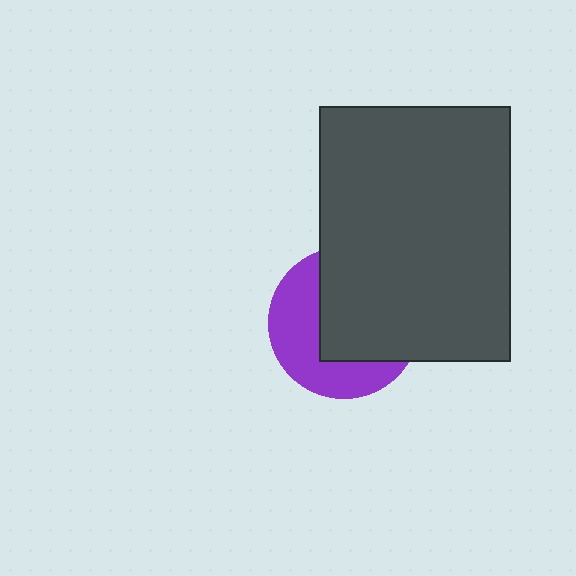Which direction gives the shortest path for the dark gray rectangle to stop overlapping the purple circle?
Moving toward the upper-right gives the shortest separation.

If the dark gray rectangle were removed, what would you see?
You would see the complete purple circle.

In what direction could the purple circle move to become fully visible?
The purple circle could move toward the lower-left. That would shift it out from behind the dark gray rectangle entirely.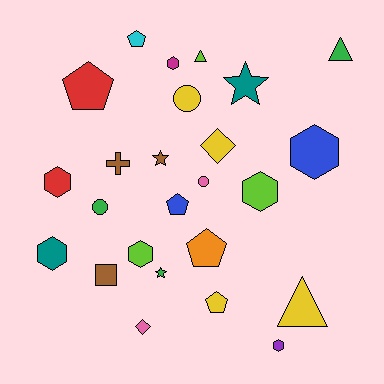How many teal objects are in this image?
There are 2 teal objects.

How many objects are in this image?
There are 25 objects.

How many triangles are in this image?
There are 3 triangles.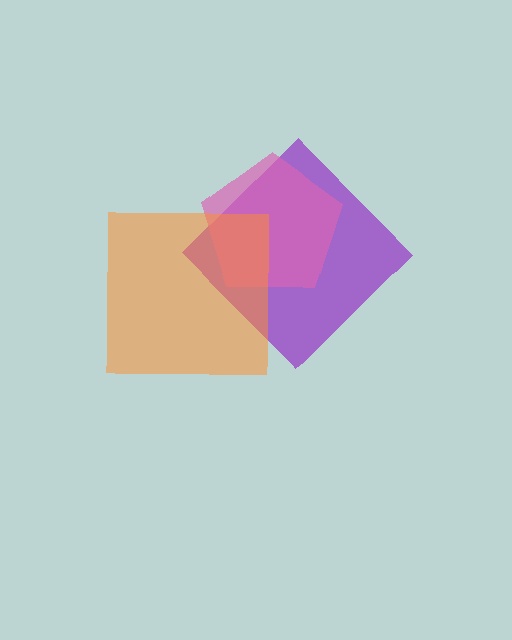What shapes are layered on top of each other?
The layered shapes are: a purple diamond, a pink pentagon, an orange square.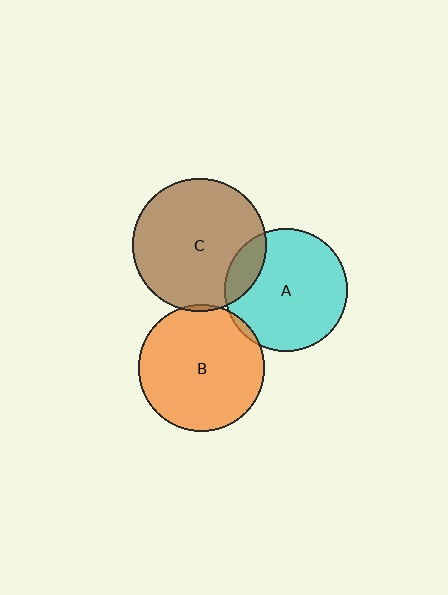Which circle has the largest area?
Circle C (brown).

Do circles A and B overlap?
Yes.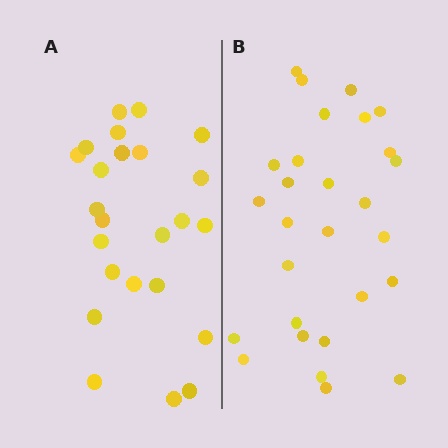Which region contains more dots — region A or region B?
Region B (the right region) has more dots.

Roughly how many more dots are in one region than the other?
Region B has about 4 more dots than region A.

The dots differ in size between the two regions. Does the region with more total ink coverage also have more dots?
No. Region A has more total ink coverage because its dots are larger, but region B actually contains more individual dots. Total area can be misleading — the number of items is what matters here.